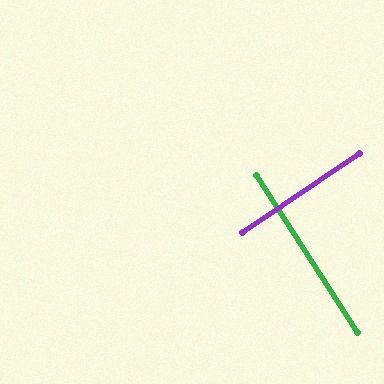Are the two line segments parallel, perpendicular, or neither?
Perpendicular — they meet at approximately 88°.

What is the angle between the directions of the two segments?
Approximately 88 degrees.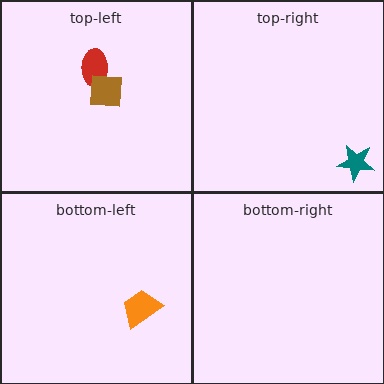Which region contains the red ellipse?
The top-left region.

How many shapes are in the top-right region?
1.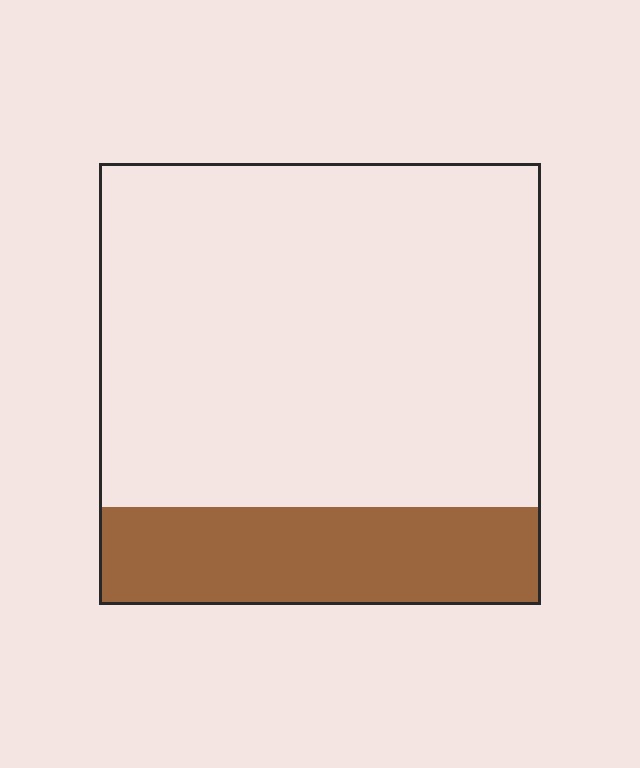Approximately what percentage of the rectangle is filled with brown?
Approximately 20%.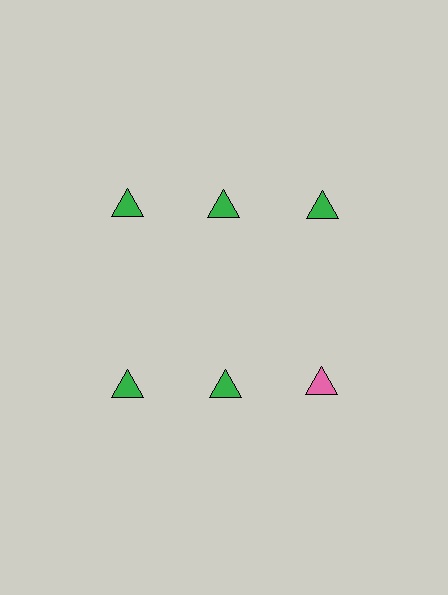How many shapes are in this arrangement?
There are 6 shapes arranged in a grid pattern.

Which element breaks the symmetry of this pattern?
The pink triangle in the second row, center column breaks the symmetry. All other shapes are green triangles.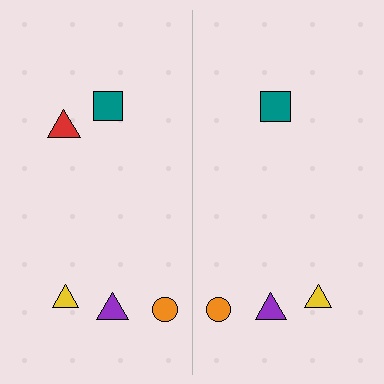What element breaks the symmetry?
A red triangle is missing from the right side.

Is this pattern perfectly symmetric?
No, the pattern is not perfectly symmetric. A red triangle is missing from the right side.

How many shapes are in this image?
There are 9 shapes in this image.